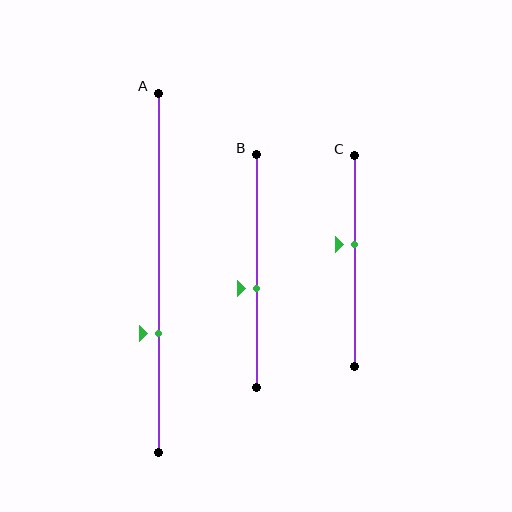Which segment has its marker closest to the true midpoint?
Segment B has its marker closest to the true midpoint.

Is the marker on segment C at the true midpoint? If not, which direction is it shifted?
No, the marker on segment C is shifted upward by about 8% of the segment length.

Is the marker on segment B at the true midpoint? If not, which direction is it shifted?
No, the marker on segment B is shifted downward by about 8% of the segment length.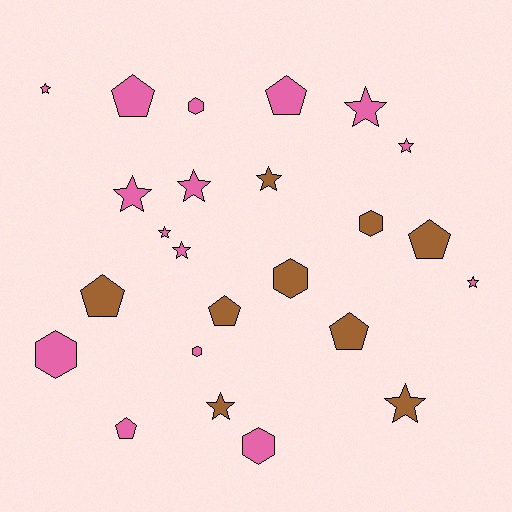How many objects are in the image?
There are 24 objects.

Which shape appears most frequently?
Star, with 11 objects.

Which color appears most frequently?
Pink, with 15 objects.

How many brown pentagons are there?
There are 4 brown pentagons.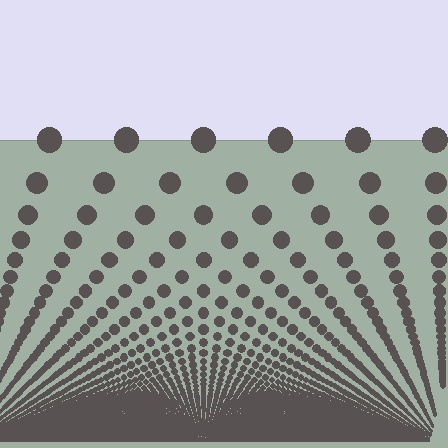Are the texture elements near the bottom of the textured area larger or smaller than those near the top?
Smaller. The gradient is inverted — elements near the bottom are smaller and denser.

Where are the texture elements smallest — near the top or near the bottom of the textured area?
Near the bottom.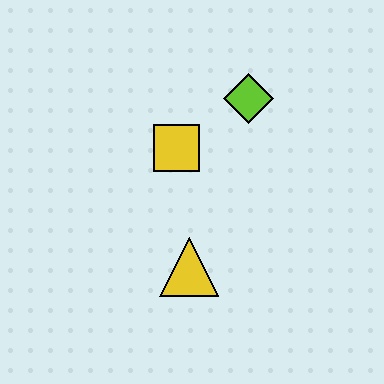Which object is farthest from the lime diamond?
The yellow triangle is farthest from the lime diamond.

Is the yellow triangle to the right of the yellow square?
Yes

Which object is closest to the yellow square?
The lime diamond is closest to the yellow square.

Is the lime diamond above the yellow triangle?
Yes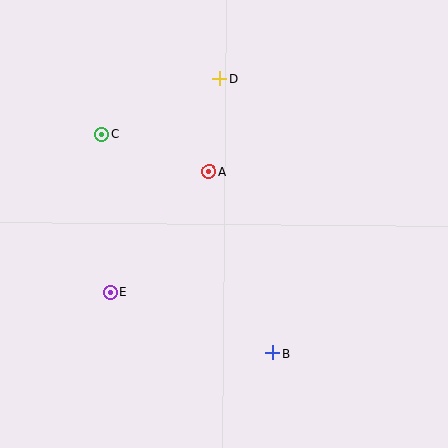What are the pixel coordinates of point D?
Point D is at (220, 79).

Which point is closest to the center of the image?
Point A at (209, 172) is closest to the center.